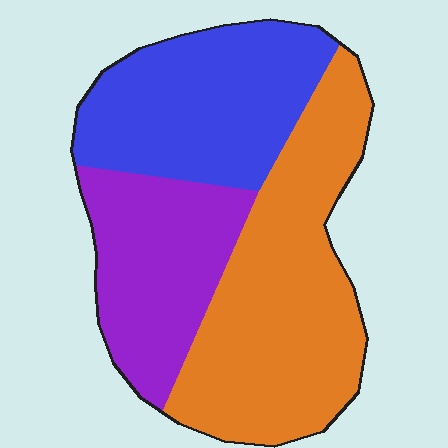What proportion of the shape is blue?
Blue covers 31% of the shape.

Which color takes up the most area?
Orange, at roughly 45%.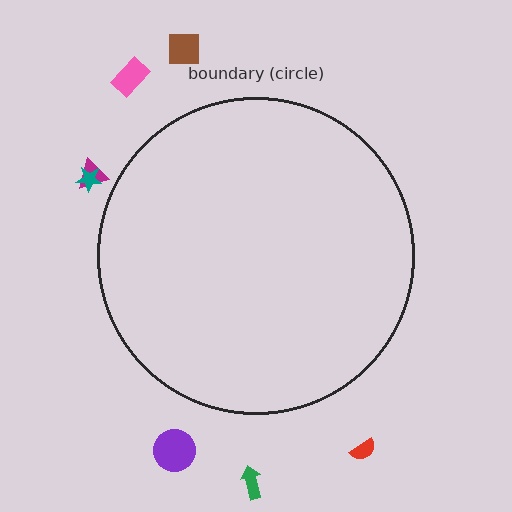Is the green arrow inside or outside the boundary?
Outside.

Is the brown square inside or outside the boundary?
Outside.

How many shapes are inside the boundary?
0 inside, 7 outside.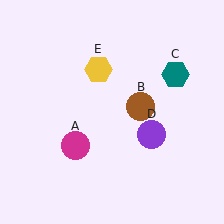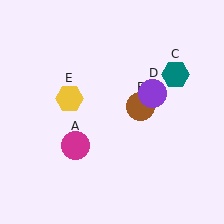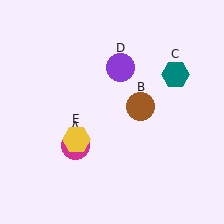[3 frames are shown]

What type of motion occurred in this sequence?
The purple circle (object D), yellow hexagon (object E) rotated counterclockwise around the center of the scene.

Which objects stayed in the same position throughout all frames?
Magenta circle (object A) and brown circle (object B) and teal hexagon (object C) remained stationary.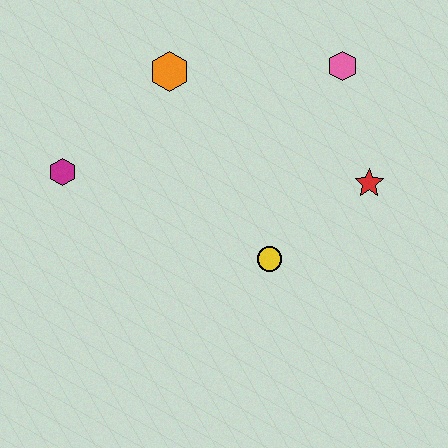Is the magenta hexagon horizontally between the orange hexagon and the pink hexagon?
No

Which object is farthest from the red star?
The magenta hexagon is farthest from the red star.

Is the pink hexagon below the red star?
No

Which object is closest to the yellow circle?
The red star is closest to the yellow circle.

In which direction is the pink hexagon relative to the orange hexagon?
The pink hexagon is to the right of the orange hexagon.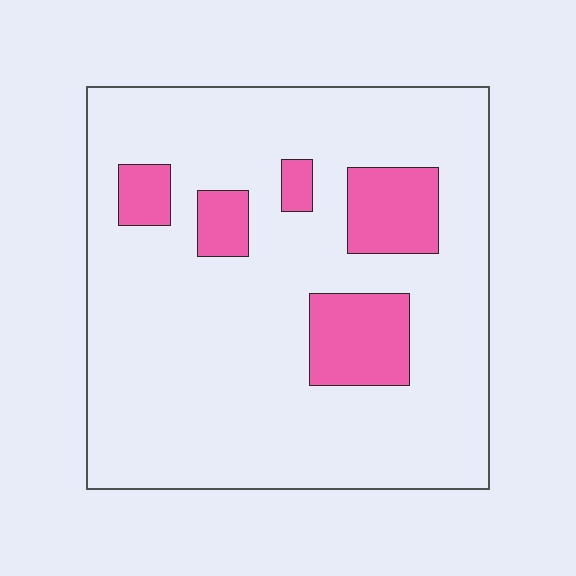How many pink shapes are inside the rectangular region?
5.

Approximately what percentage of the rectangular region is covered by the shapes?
Approximately 15%.